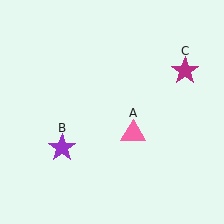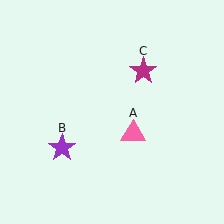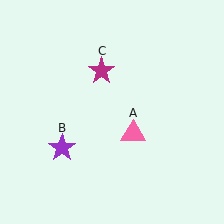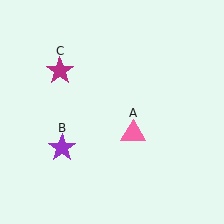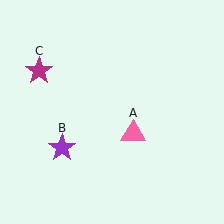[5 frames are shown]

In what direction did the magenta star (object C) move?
The magenta star (object C) moved left.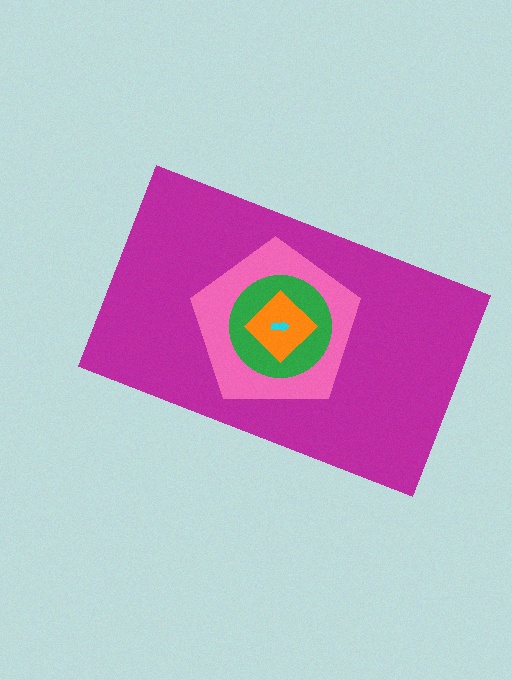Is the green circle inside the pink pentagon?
Yes.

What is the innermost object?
The cyan arrow.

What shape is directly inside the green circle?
The orange diamond.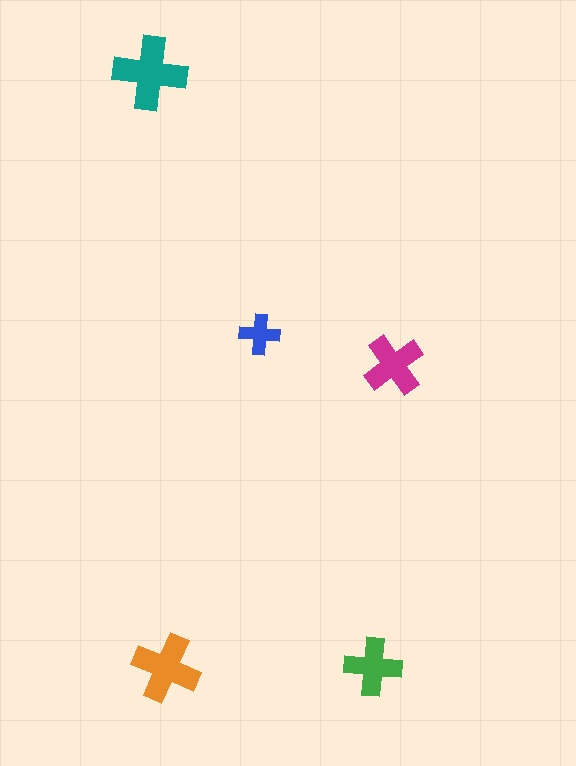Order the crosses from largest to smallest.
the teal one, the orange one, the magenta one, the green one, the blue one.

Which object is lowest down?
The orange cross is bottommost.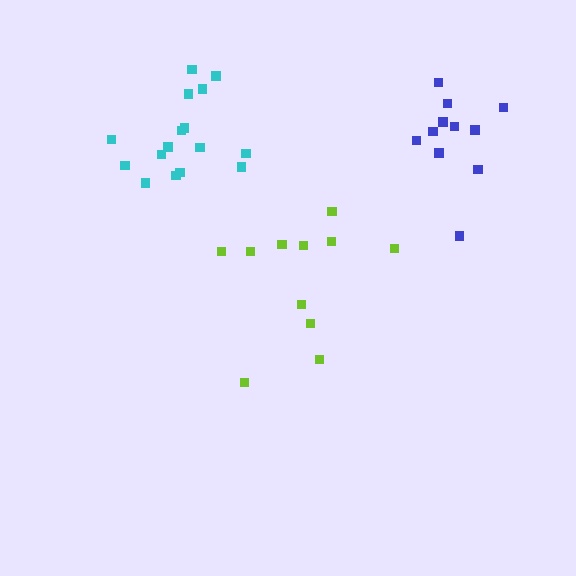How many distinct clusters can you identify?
There are 3 distinct clusters.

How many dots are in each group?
Group 1: 11 dots, Group 2: 16 dots, Group 3: 11 dots (38 total).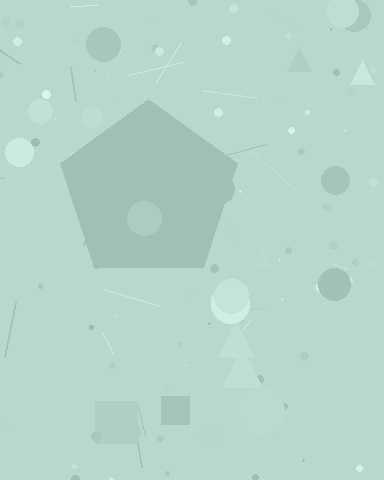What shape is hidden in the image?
A pentagon is hidden in the image.